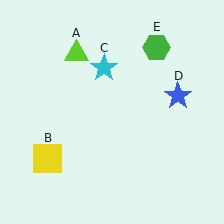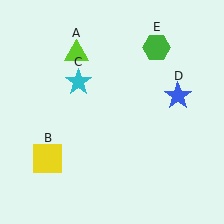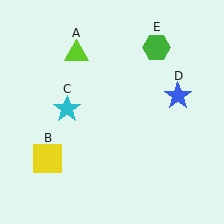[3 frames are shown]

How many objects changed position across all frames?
1 object changed position: cyan star (object C).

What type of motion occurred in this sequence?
The cyan star (object C) rotated counterclockwise around the center of the scene.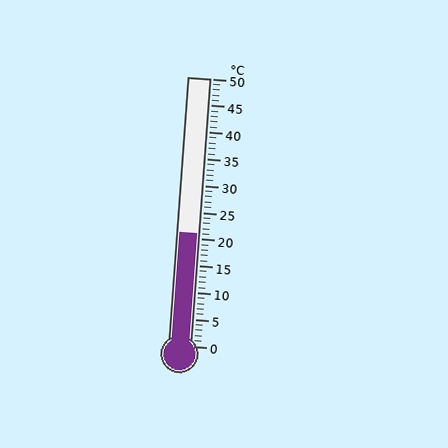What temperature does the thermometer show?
The thermometer shows approximately 21°C.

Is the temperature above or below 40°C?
The temperature is below 40°C.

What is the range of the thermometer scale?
The thermometer scale ranges from 0°C to 50°C.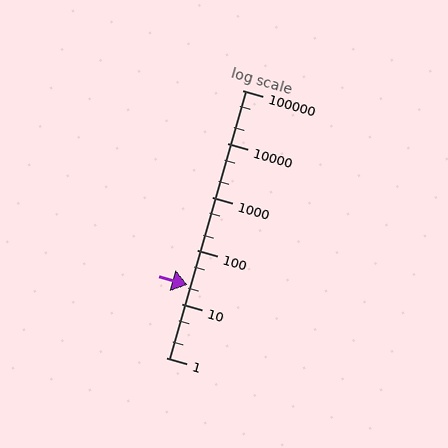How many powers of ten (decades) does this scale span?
The scale spans 5 decades, from 1 to 100000.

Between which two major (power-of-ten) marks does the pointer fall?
The pointer is between 10 and 100.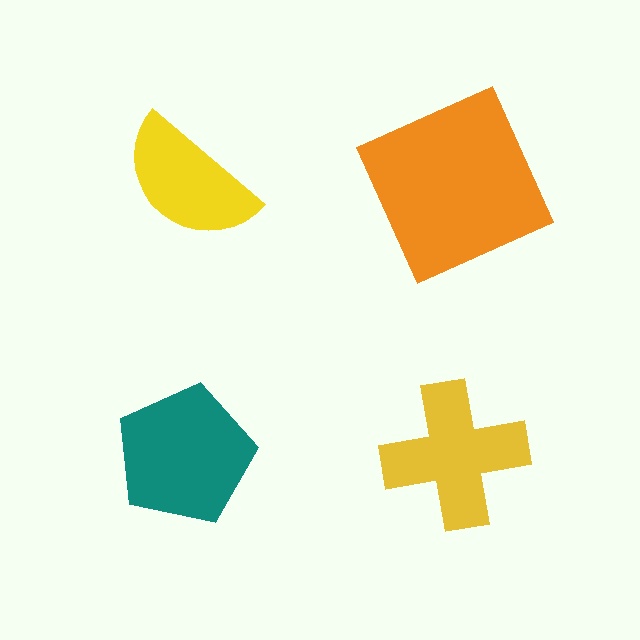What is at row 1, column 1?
A yellow semicircle.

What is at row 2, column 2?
A yellow cross.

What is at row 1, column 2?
An orange square.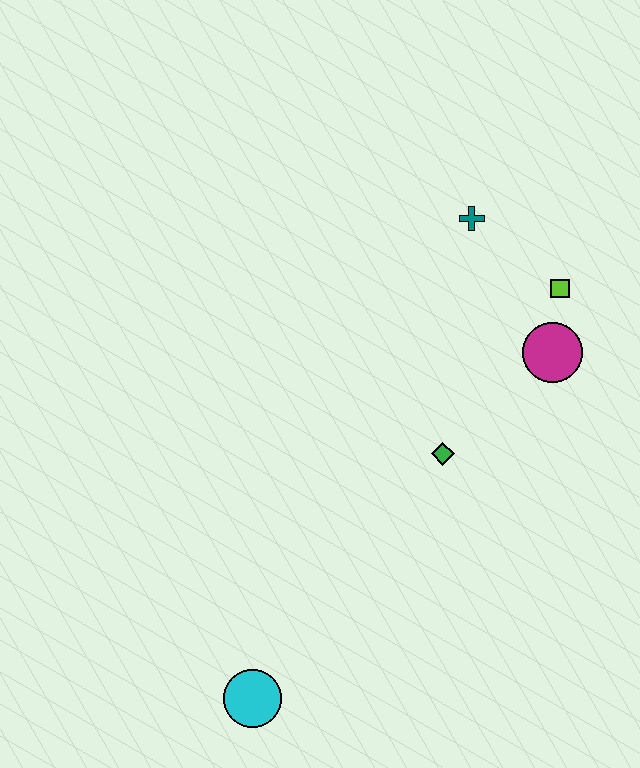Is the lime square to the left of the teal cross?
No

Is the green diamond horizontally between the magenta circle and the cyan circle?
Yes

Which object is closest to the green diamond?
The magenta circle is closest to the green diamond.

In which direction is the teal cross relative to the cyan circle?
The teal cross is above the cyan circle.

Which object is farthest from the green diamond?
The cyan circle is farthest from the green diamond.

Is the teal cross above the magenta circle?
Yes